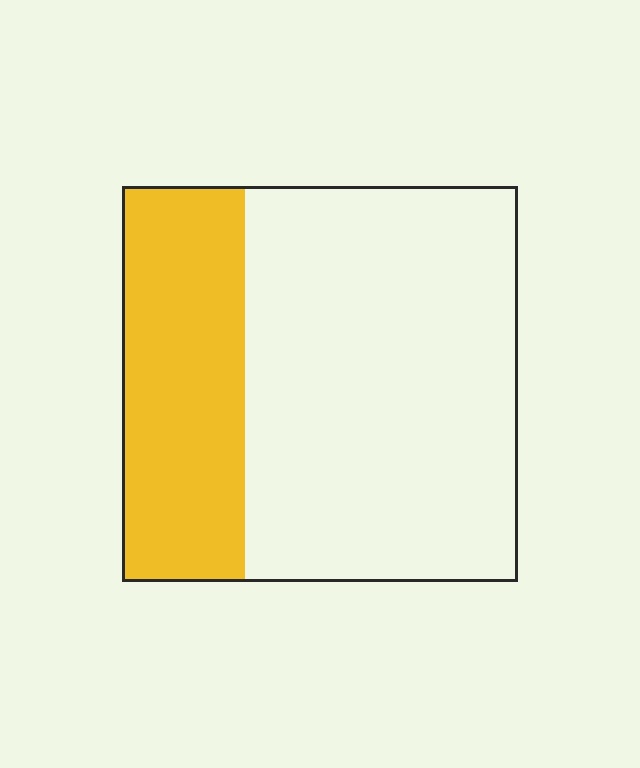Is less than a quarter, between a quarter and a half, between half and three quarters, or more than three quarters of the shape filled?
Between a quarter and a half.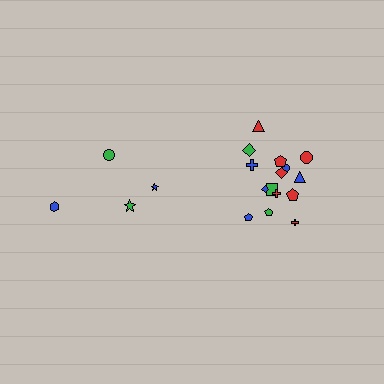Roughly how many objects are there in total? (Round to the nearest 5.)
Roughly 20 objects in total.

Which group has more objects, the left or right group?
The right group.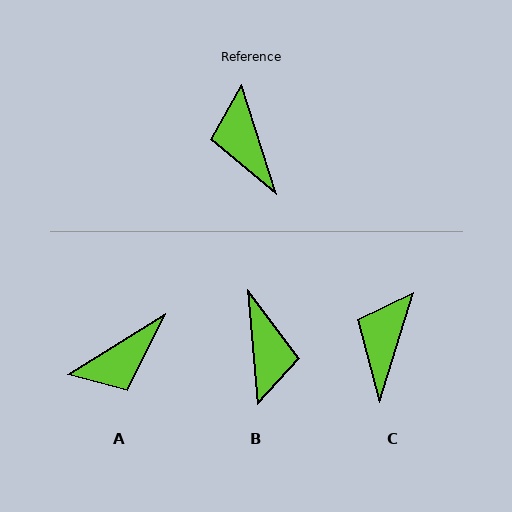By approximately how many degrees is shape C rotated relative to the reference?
Approximately 35 degrees clockwise.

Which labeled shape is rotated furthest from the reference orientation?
B, about 167 degrees away.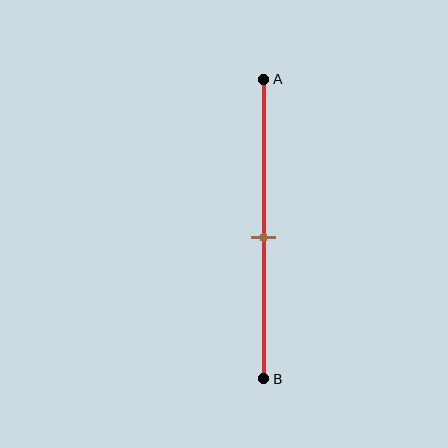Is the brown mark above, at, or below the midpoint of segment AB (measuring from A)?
The brown mark is approximately at the midpoint of segment AB.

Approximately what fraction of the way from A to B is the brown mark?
The brown mark is approximately 55% of the way from A to B.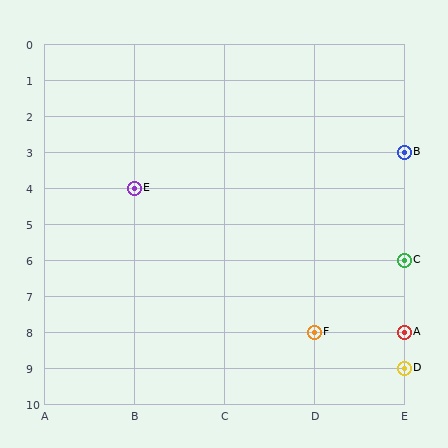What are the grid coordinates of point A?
Point A is at grid coordinates (E, 8).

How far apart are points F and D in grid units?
Points F and D are 1 column and 1 row apart (about 1.4 grid units diagonally).